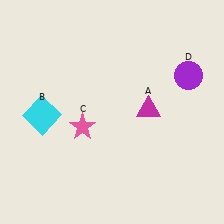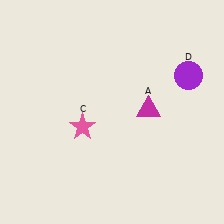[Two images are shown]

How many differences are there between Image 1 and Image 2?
There is 1 difference between the two images.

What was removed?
The cyan square (B) was removed in Image 2.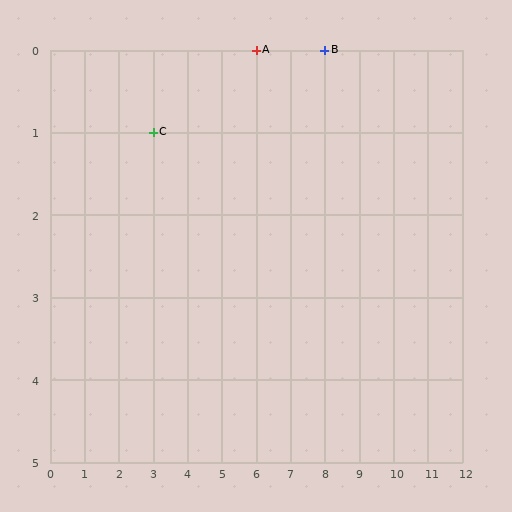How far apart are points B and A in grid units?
Points B and A are 2 columns apart.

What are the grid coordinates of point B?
Point B is at grid coordinates (8, 0).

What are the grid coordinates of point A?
Point A is at grid coordinates (6, 0).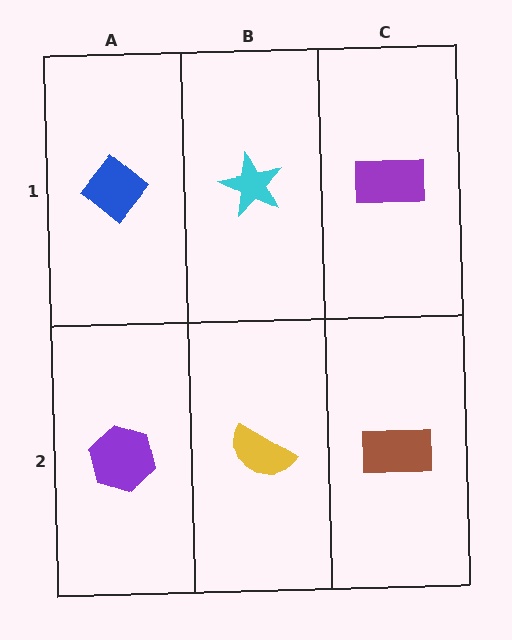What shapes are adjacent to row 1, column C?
A brown rectangle (row 2, column C), a cyan star (row 1, column B).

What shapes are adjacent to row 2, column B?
A cyan star (row 1, column B), a purple hexagon (row 2, column A), a brown rectangle (row 2, column C).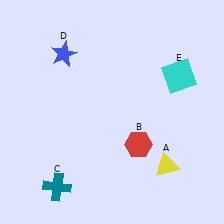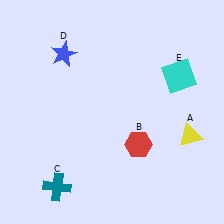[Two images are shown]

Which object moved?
The yellow triangle (A) moved up.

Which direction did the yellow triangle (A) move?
The yellow triangle (A) moved up.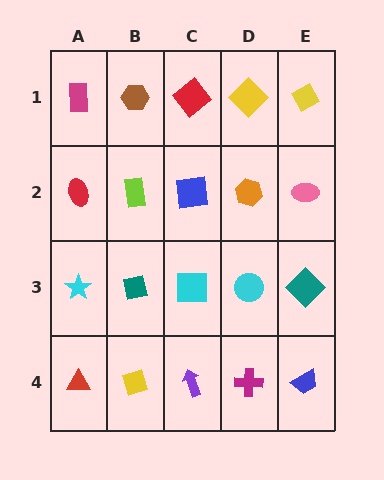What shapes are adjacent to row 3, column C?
A blue square (row 2, column C), a purple arrow (row 4, column C), a teal square (row 3, column B), a cyan circle (row 3, column D).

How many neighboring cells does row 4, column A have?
2.